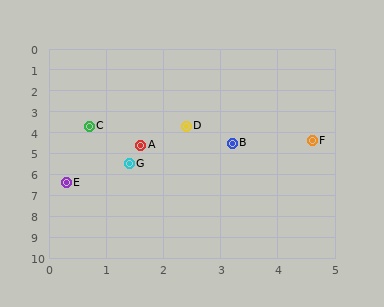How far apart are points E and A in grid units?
Points E and A are about 2.2 grid units apart.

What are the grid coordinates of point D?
Point D is at approximately (2.4, 3.7).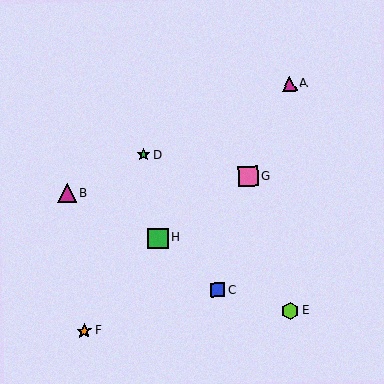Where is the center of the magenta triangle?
The center of the magenta triangle is at (289, 84).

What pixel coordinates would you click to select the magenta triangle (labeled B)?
Click at (67, 193) to select the magenta triangle B.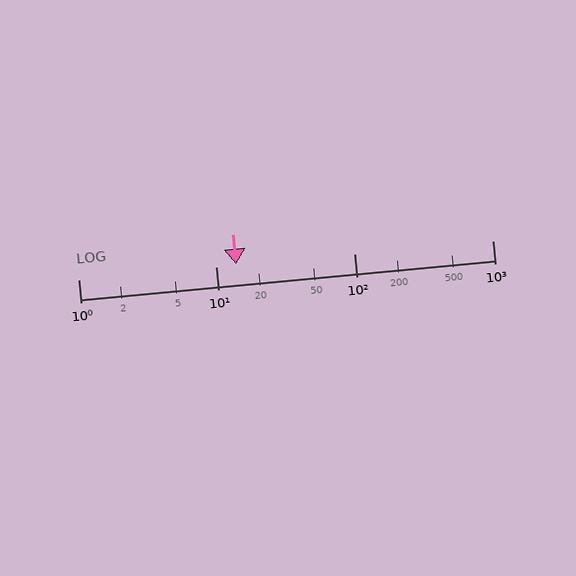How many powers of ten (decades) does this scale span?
The scale spans 3 decades, from 1 to 1000.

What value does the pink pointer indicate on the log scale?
The pointer indicates approximately 14.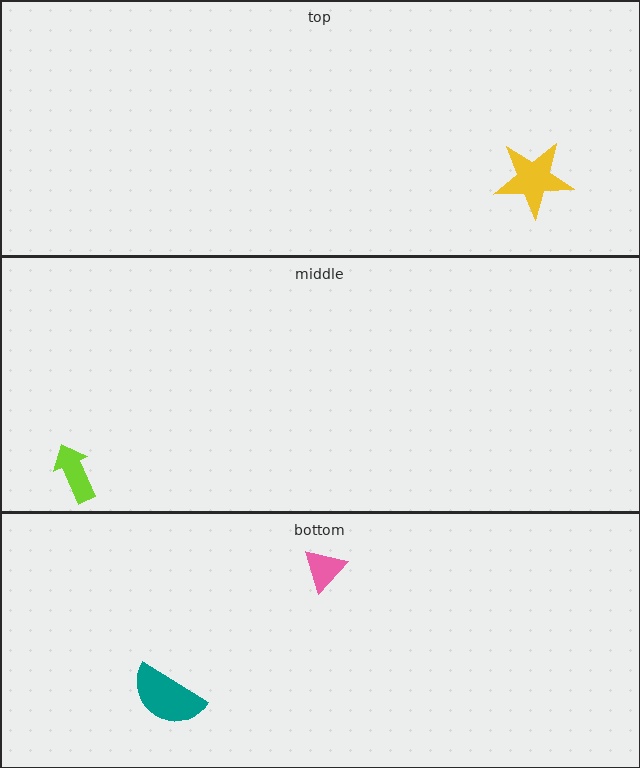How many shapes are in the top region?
1.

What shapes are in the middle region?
The lime arrow.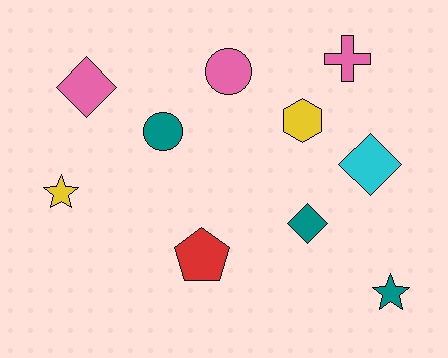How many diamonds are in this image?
There are 3 diamonds.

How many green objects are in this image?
There are no green objects.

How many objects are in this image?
There are 10 objects.